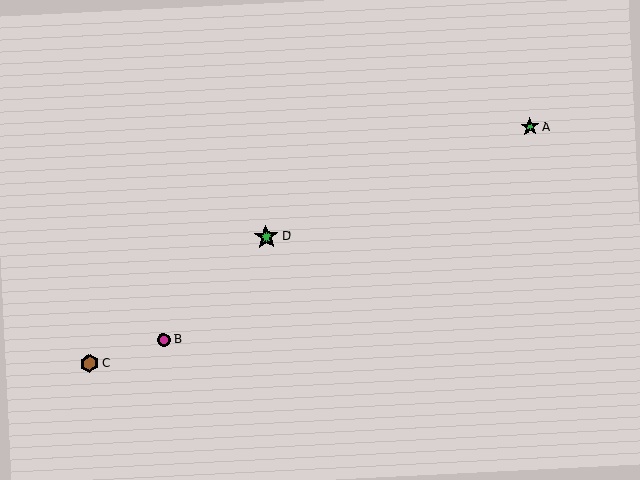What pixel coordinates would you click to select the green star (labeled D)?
Click at (266, 237) to select the green star D.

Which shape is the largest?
The green star (labeled D) is the largest.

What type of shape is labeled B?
Shape B is a magenta circle.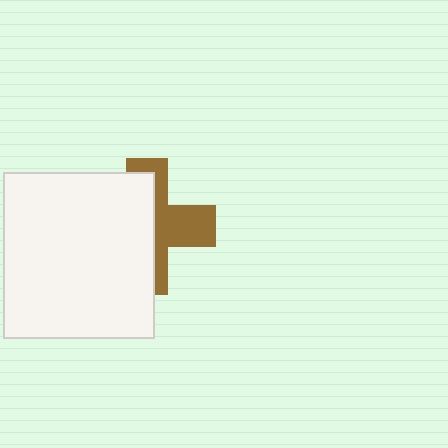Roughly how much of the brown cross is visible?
A small part of it is visible (roughly 42%).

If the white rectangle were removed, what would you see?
You would see the complete brown cross.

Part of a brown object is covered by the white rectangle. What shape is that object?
It is a cross.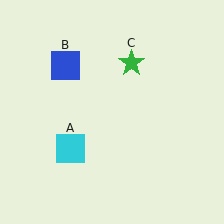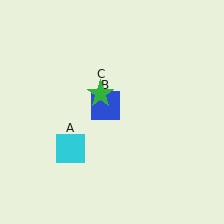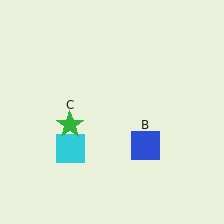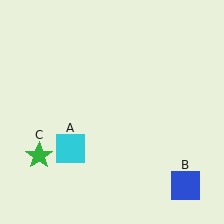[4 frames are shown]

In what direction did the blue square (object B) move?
The blue square (object B) moved down and to the right.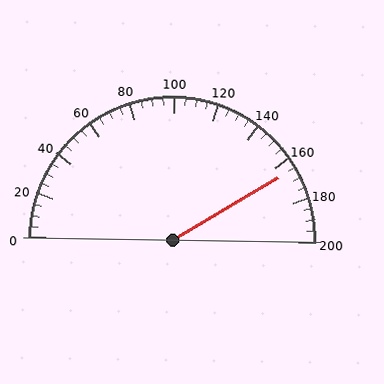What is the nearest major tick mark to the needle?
The nearest major tick mark is 160.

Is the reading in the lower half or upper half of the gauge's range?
The reading is in the upper half of the range (0 to 200).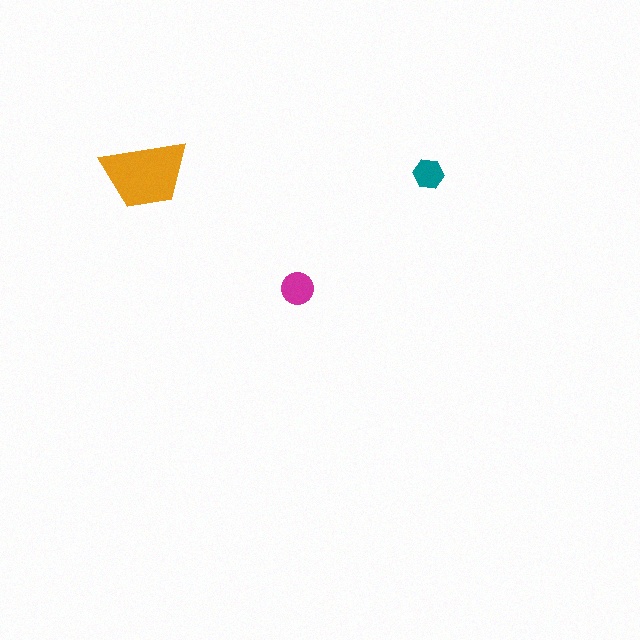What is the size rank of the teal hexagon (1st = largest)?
3rd.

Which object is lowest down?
The magenta circle is bottommost.